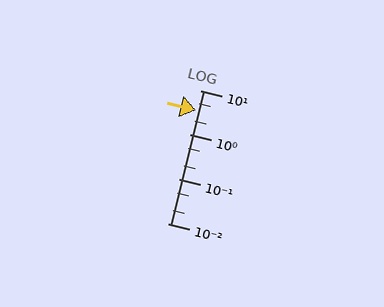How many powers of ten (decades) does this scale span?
The scale spans 3 decades, from 0.01 to 10.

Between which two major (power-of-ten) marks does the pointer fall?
The pointer is between 1 and 10.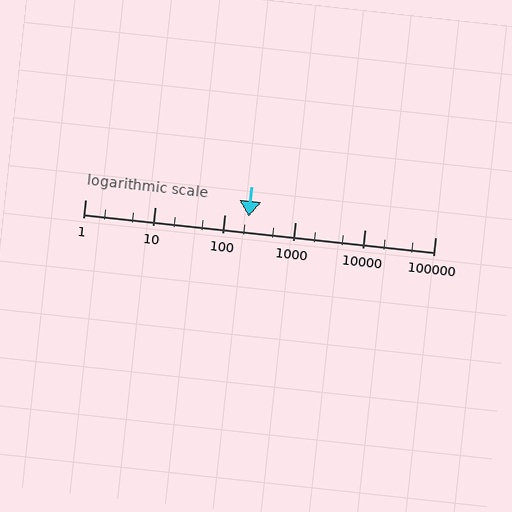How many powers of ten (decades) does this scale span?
The scale spans 5 decades, from 1 to 100000.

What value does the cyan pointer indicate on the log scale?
The pointer indicates approximately 220.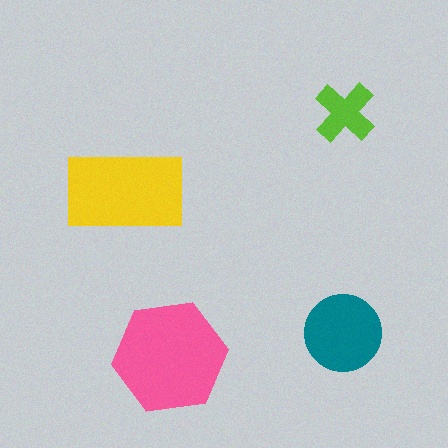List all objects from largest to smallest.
The pink hexagon, the yellow rectangle, the teal circle, the lime cross.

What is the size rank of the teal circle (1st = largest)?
3rd.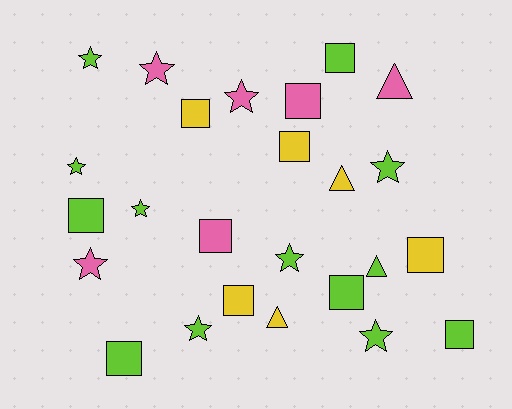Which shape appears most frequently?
Square, with 11 objects.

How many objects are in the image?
There are 25 objects.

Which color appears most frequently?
Lime, with 13 objects.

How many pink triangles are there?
There is 1 pink triangle.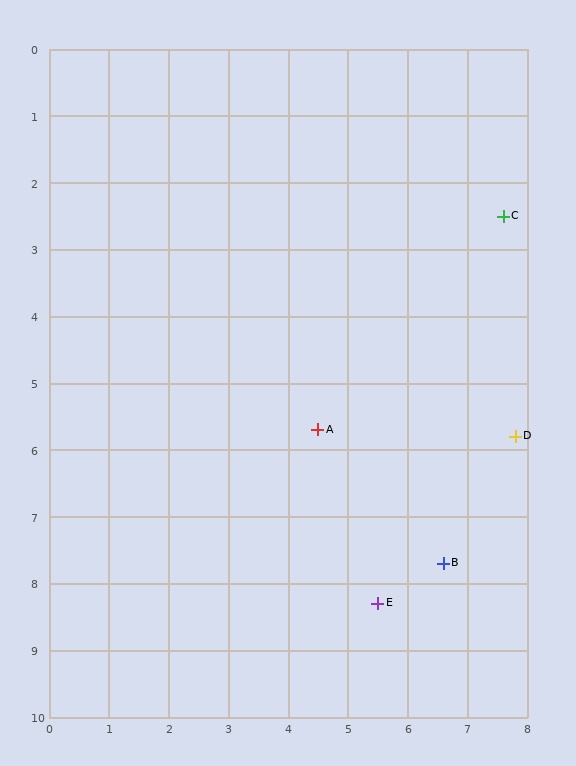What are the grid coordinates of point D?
Point D is at approximately (7.8, 5.8).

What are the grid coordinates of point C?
Point C is at approximately (7.6, 2.5).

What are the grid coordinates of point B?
Point B is at approximately (6.6, 7.7).